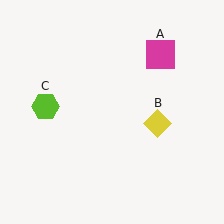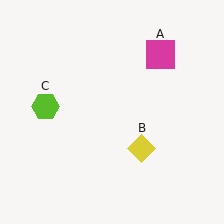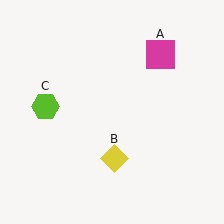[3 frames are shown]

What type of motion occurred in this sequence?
The yellow diamond (object B) rotated clockwise around the center of the scene.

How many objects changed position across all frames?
1 object changed position: yellow diamond (object B).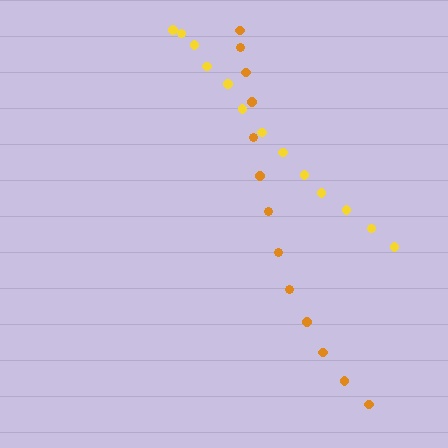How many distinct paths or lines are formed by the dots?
There are 2 distinct paths.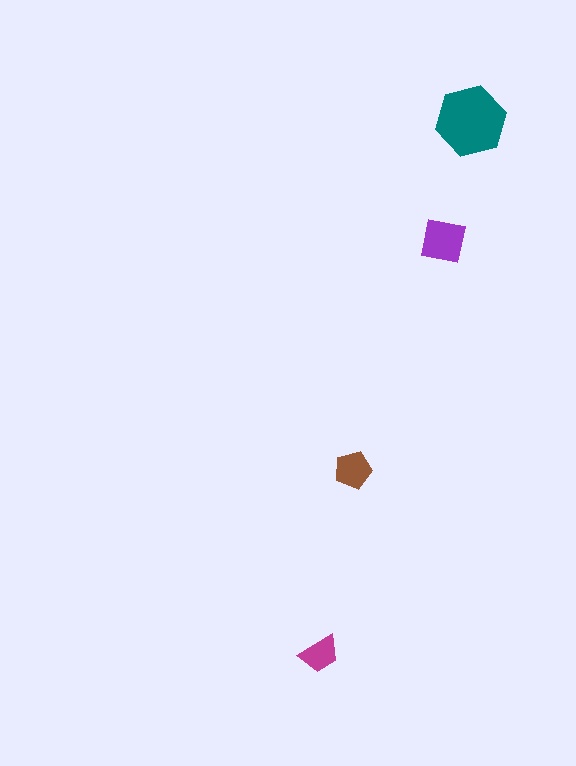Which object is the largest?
The teal hexagon.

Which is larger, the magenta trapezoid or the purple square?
The purple square.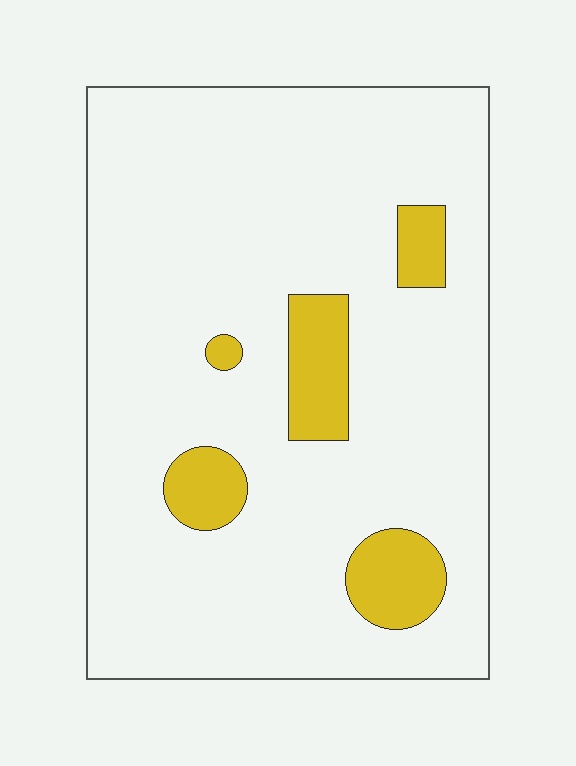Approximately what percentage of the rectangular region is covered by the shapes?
Approximately 10%.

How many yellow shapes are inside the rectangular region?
5.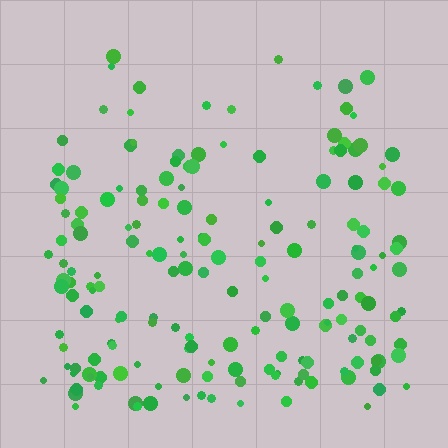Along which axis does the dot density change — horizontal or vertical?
Vertical.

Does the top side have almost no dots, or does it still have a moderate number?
Still a moderate number, just noticeably fewer than the bottom.